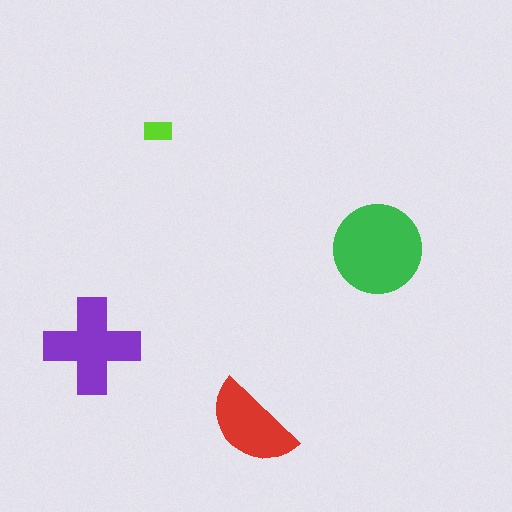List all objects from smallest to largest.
The lime rectangle, the red semicircle, the purple cross, the green circle.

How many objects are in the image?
There are 4 objects in the image.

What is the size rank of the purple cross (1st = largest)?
2nd.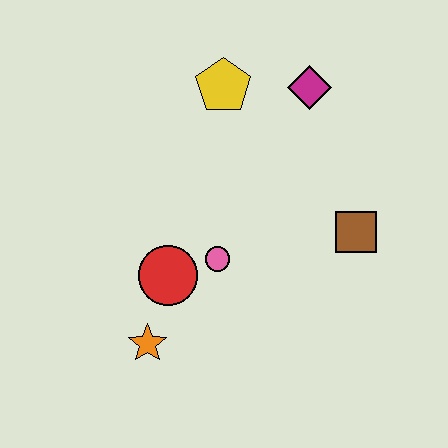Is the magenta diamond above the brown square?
Yes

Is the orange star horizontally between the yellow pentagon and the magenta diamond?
No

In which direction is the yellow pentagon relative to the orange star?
The yellow pentagon is above the orange star.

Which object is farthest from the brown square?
The orange star is farthest from the brown square.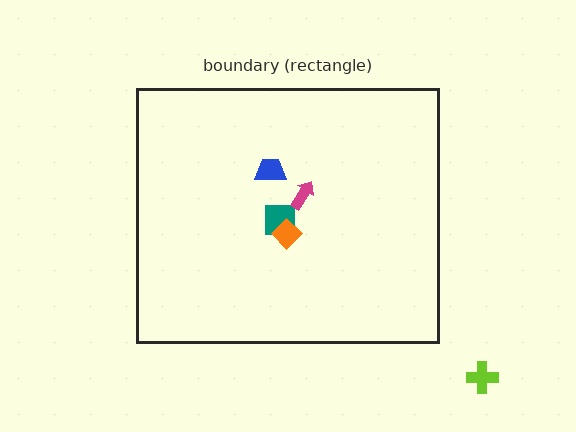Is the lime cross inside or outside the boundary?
Outside.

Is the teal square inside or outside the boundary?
Inside.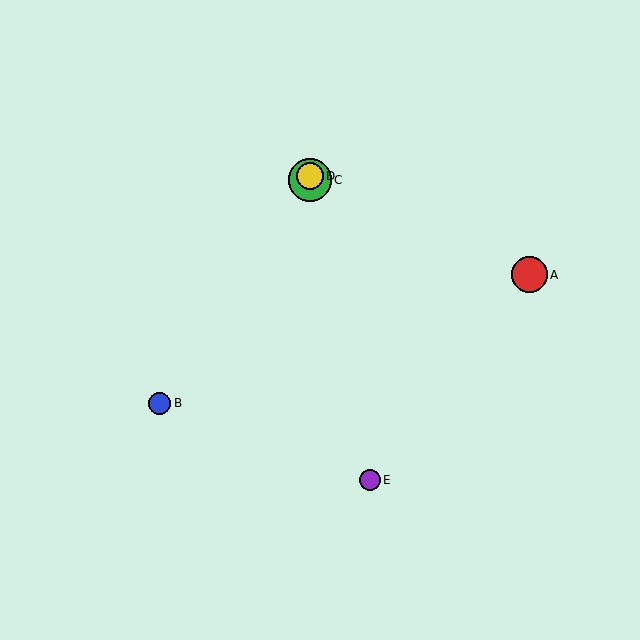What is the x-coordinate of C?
Object C is at x≈310.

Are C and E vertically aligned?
No, C is at x≈310 and E is at x≈370.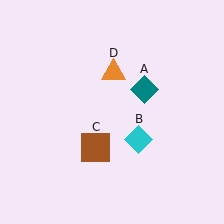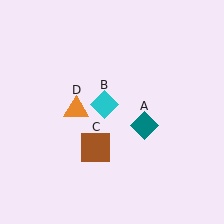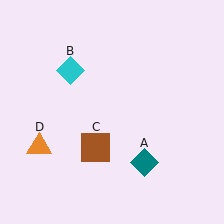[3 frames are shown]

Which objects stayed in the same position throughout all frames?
Brown square (object C) remained stationary.